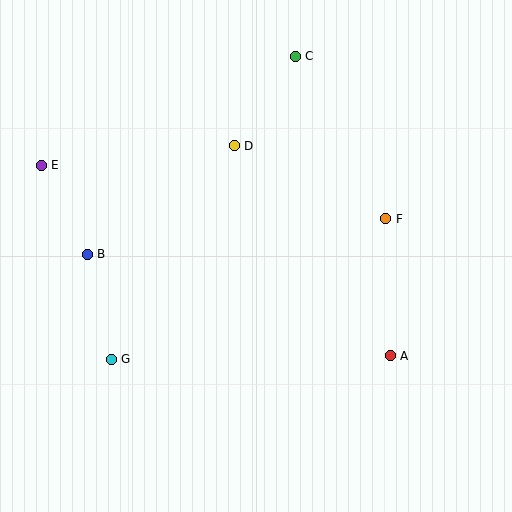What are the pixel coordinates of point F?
Point F is at (386, 219).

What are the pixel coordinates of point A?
Point A is at (390, 356).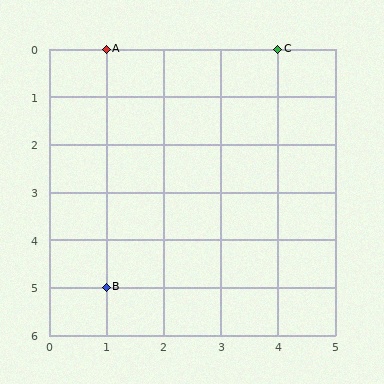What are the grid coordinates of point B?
Point B is at grid coordinates (1, 5).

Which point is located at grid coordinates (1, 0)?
Point A is at (1, 0).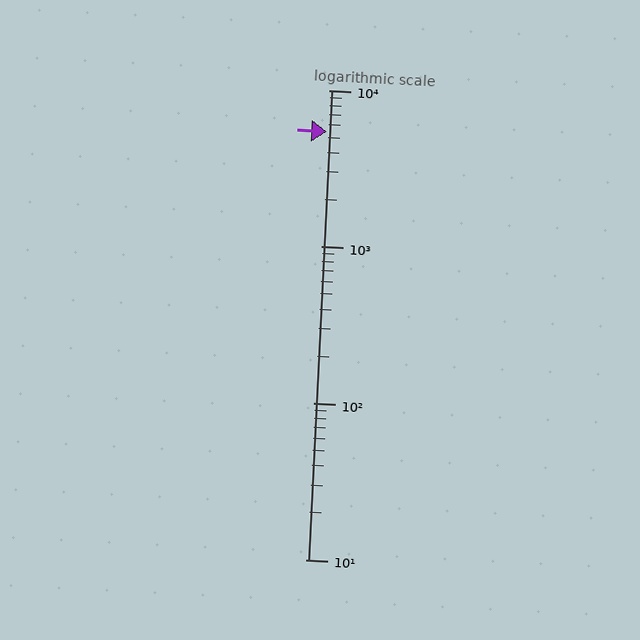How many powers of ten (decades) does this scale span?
The scale spans 3 decades, from 10 to 10000.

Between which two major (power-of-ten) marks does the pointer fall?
The pointer is between 1000 and 10000.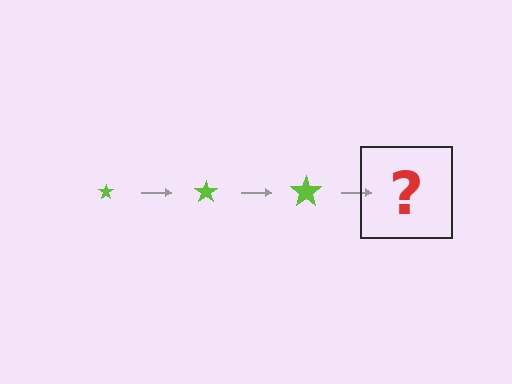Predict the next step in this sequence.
The next step is a lime star, larger than the previous one.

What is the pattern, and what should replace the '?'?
The pattern is that the star gets progressively larger each step. The '?' should be a lime star, larger than the previous one.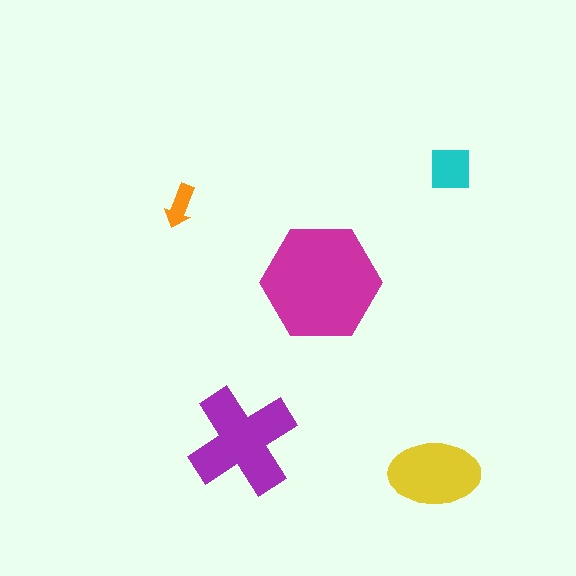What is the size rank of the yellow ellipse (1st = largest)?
3rd.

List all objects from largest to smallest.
The magenta hexagon, the purple cross, the yellow ellipse, the cyan square, the orange arrow.